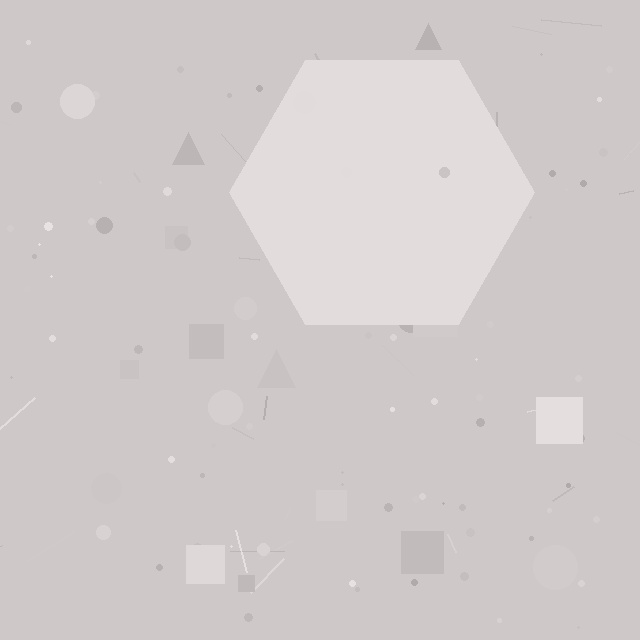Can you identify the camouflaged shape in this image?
The camouflaged shape is a hexagon.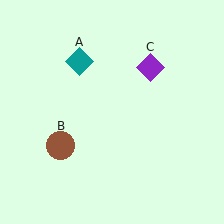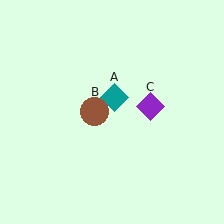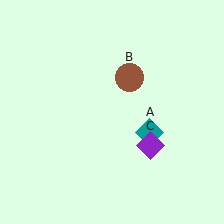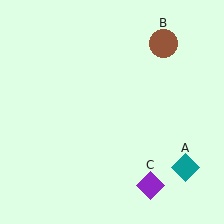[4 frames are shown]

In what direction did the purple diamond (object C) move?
The purple diamond (object C) moved down.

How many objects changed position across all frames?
3 objects changed position: teal diamond (object A), brown circle (object B), purple diamond (object C).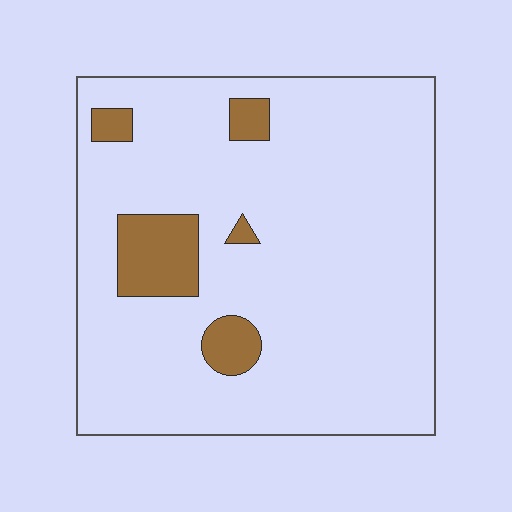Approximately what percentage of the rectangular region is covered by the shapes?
Approximately 10%.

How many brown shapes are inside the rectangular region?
5.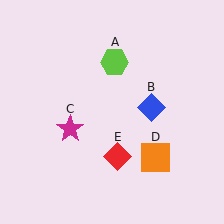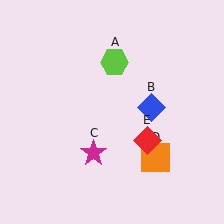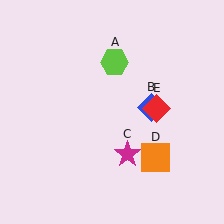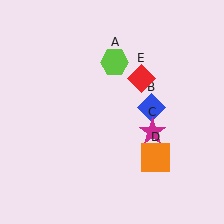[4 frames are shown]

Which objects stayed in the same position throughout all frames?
Lime hexagon (object A) and blue diamond (object B) and orange square (object D) remained stationary.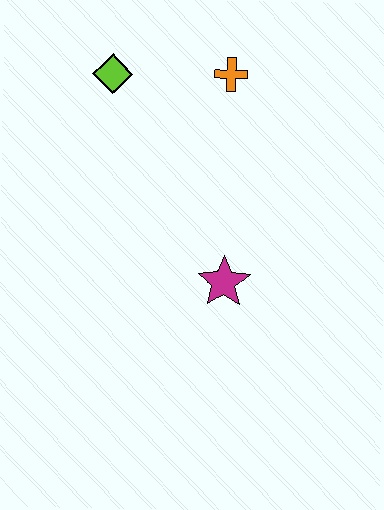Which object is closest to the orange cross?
The lime diamond is closest to the orange cross.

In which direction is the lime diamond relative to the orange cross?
The lime diamond is to the left of the orange cross.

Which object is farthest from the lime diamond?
The magenta star is farthest from the lime diamond.